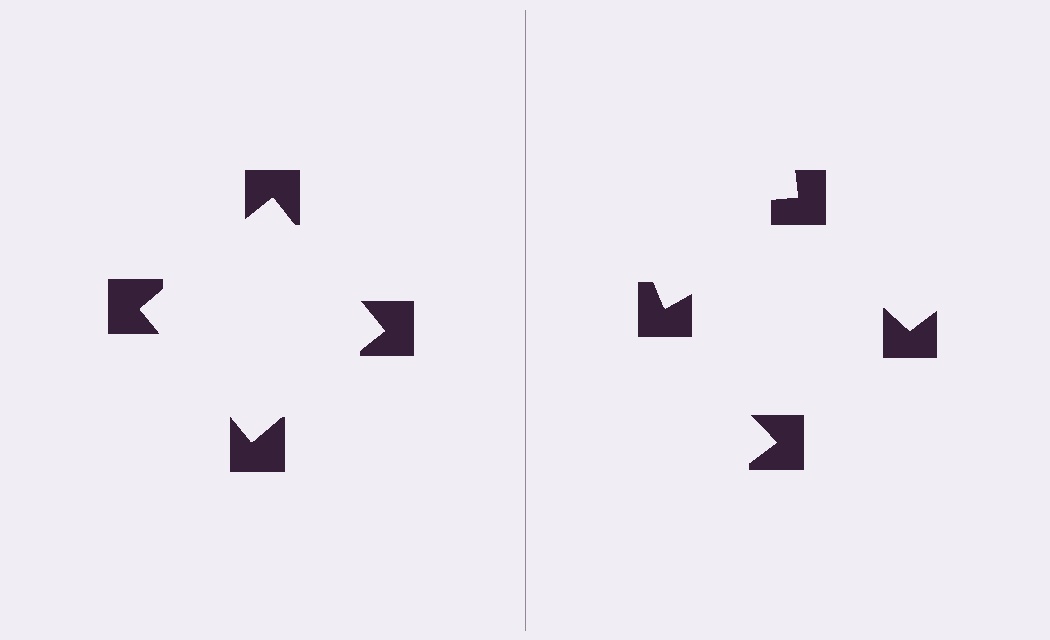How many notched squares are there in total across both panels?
8 — 4 on each side.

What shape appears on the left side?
An illusory square.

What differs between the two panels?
The notched squares are positioned identically on both sides; only the wedge orientations differ. On the left they align to a square; on the right they are misaligned.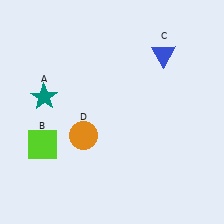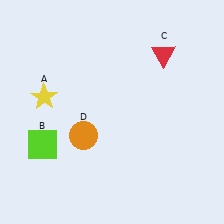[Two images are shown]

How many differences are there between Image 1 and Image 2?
There are 2 differences between the two images.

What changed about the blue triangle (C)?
In Image 1, C is blue. In Image 2, it changed to red.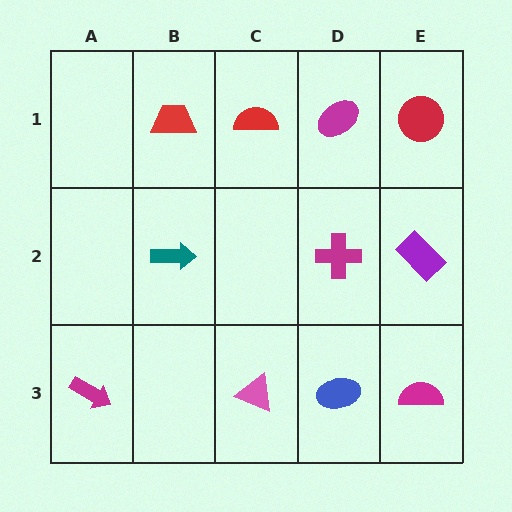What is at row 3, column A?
A magenta arrow.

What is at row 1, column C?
A red semicircle.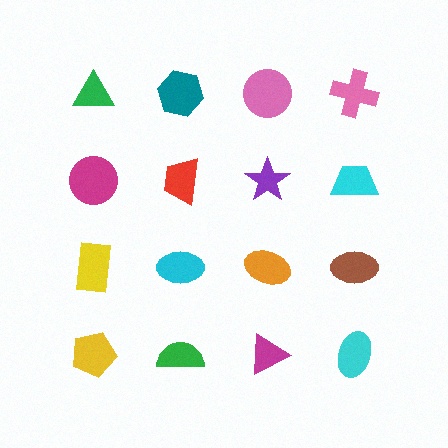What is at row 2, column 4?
A cyan trapezoid.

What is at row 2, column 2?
A red trapezoid.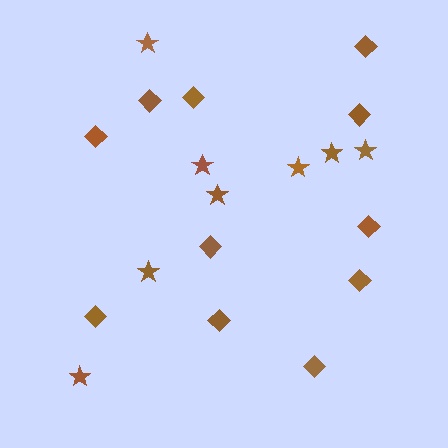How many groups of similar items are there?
There are 2 groups: one group of diamonds (11) and one group of stars (8).